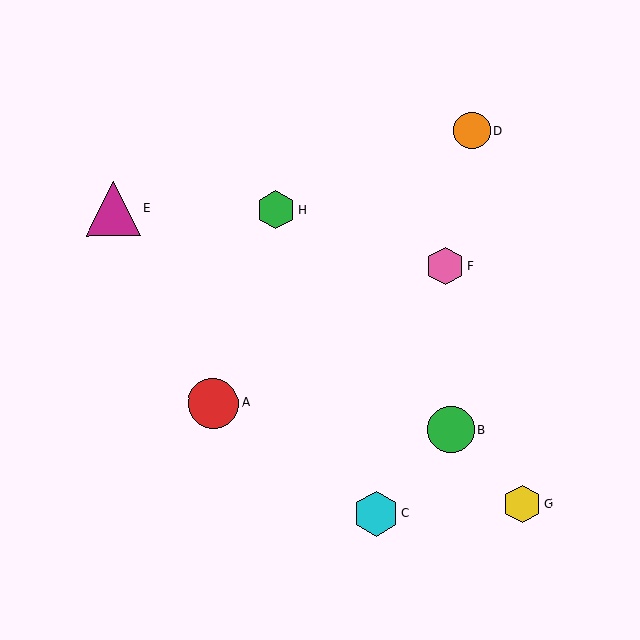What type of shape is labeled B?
Shape B is a green circle.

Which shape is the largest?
The magenta triangle (labeled E) is the largest.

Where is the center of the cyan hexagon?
The center of the cyan hexagon is at (376, 513).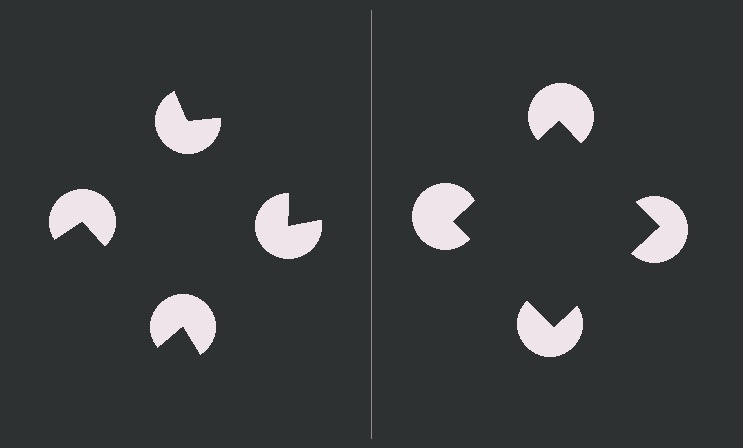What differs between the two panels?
The pac-man discs are positioned identically on both sides; only the wedge orientations differ. On the right they align to a square; on the left they are misaligned.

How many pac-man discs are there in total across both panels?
8 — 4 on each side.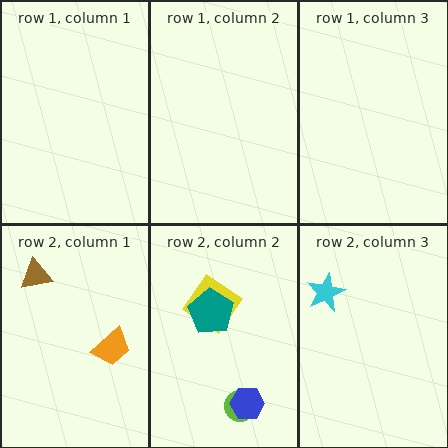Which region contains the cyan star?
The row 2, column 3 region.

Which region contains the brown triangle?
The row 2, column 1 region.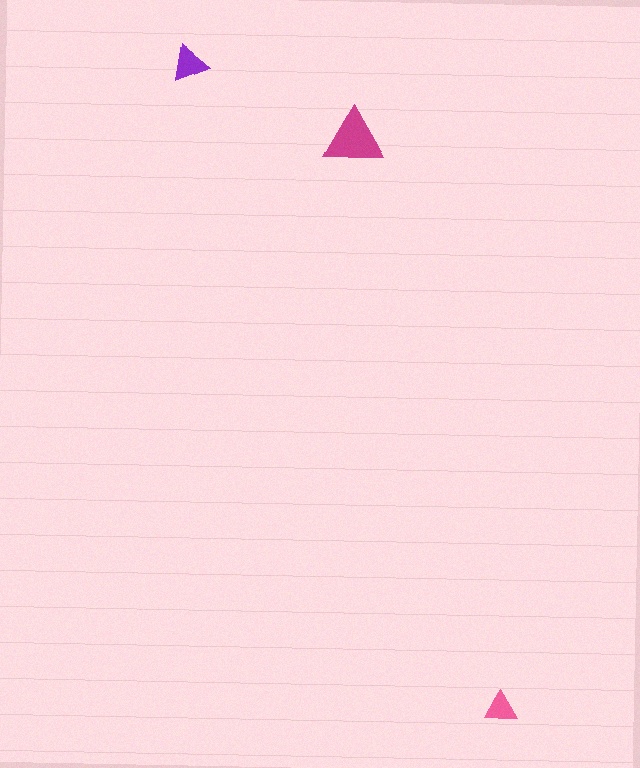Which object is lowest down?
The pink triangle is bottommost.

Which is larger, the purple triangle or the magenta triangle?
The magenta one.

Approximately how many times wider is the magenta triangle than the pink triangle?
About 2 times wider.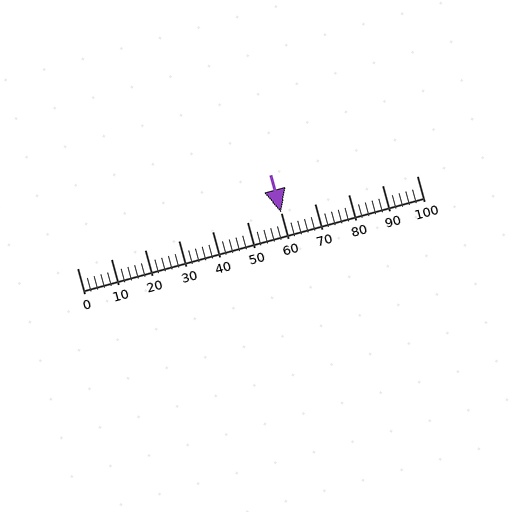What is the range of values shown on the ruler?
The ruler shows values from 0 to 100.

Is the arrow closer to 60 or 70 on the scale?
The arrow is closer to 60.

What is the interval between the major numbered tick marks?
The major tick marks are spaced 10 units apart.